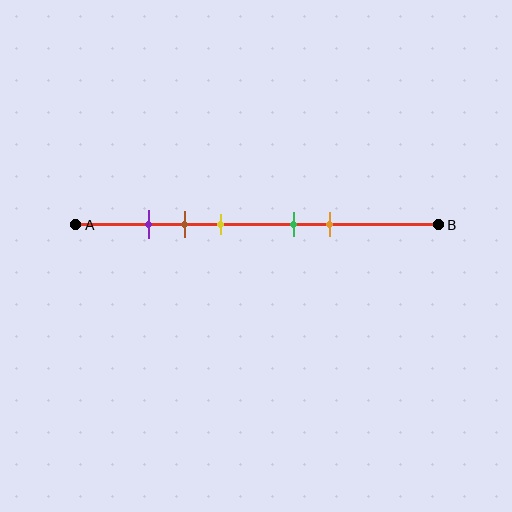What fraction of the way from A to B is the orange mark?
The orange mark is approximately 70% (0.7) of the way from A to B.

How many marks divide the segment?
There are 5 marks dividing the segment.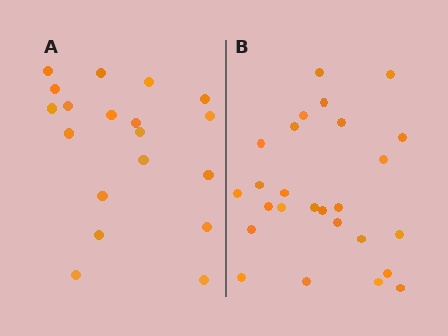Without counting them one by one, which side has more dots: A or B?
Region B (the right region) has more dots.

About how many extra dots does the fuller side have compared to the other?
Region B has roughly 8 or so more dots than region A.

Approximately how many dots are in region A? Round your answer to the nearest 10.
About 20 dots. (The exact count is 19, which rounds to 20.)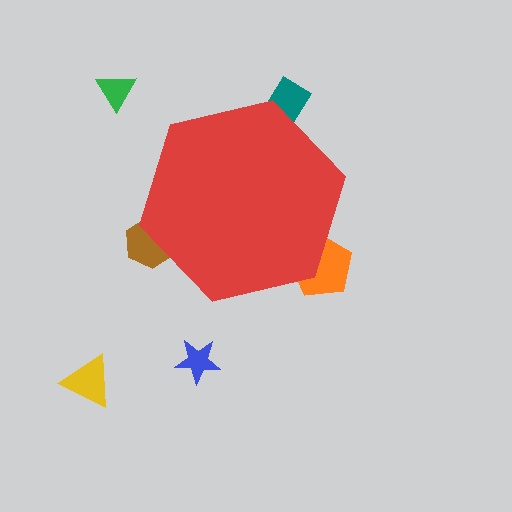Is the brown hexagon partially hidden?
Yes, the brown hexagon is partially hidden behind the red hexagon.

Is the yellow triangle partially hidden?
No, the yellow triangle is fully visible.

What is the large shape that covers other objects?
A red hexagon.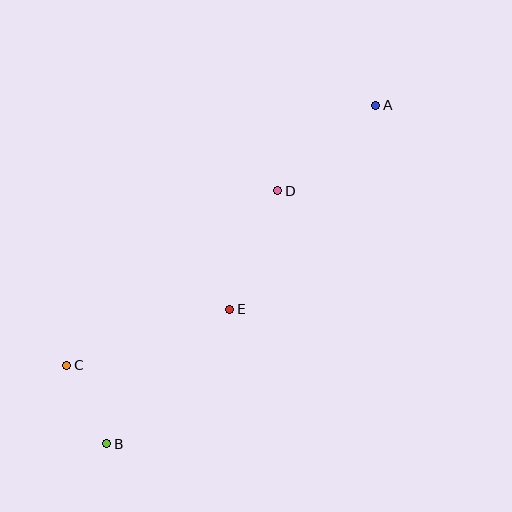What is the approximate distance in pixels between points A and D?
The distance between A and D is approximately 130 pixels.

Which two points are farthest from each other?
Points A and B are farthest from each other.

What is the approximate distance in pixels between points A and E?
The distance between A and E is approximately 251 pixels.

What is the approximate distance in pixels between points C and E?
The distance between C and E is approximately 172 pixels.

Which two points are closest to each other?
Points B and C are closest to each other.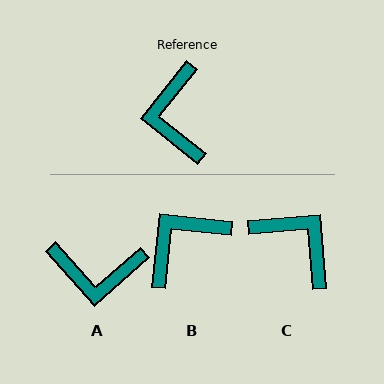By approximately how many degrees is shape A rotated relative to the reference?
Approximately 80 degrees counter-clockwise.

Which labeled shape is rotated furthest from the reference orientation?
C, about 137 degrees away.